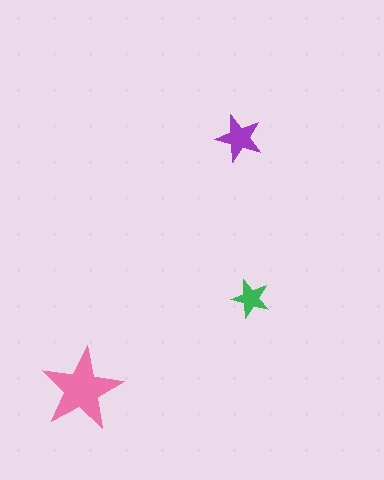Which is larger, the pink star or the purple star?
The pink one.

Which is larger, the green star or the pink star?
The pink one.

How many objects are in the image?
There are 3 objects in the image.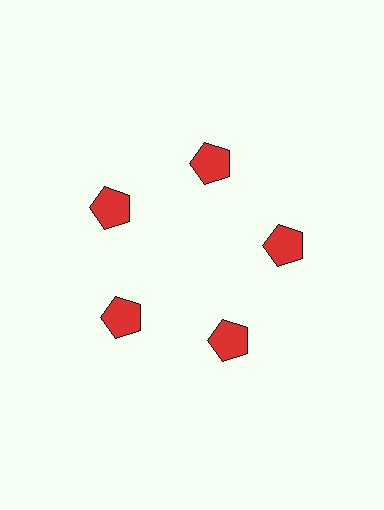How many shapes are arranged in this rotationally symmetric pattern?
There are 5 shapes, arranged in 5 groups of 1.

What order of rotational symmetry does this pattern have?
This pattern has 5-fold rotational symmetry.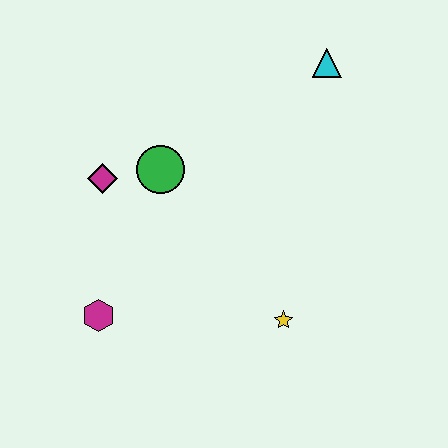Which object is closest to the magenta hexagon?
The magenta diamond is closest to the magenta hexagon.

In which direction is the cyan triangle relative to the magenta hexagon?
The cyan triangle is above the magenta hexagon.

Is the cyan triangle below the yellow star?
No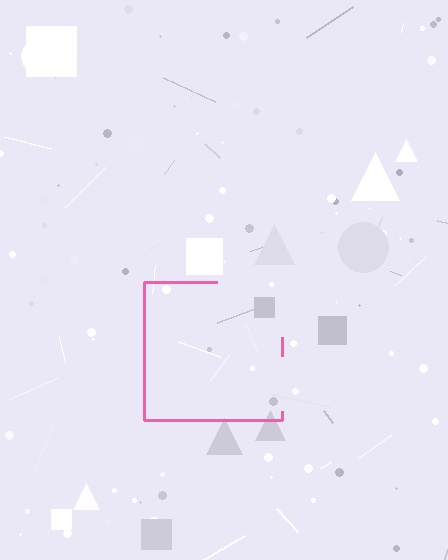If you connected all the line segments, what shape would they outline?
They would outline a square.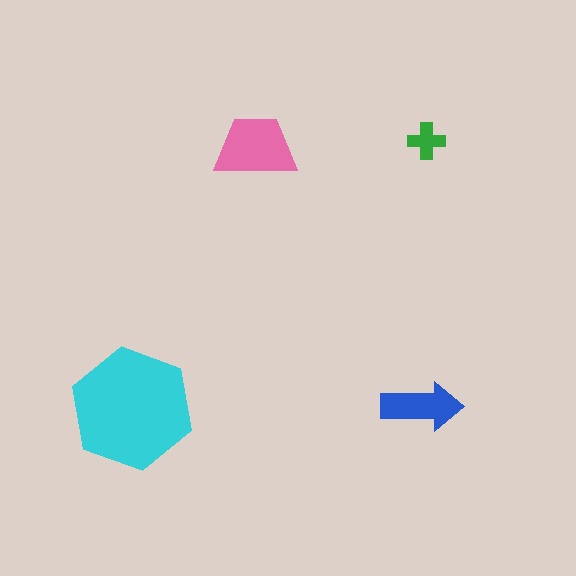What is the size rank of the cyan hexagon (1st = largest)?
1st.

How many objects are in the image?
There are 4 objects in the image.